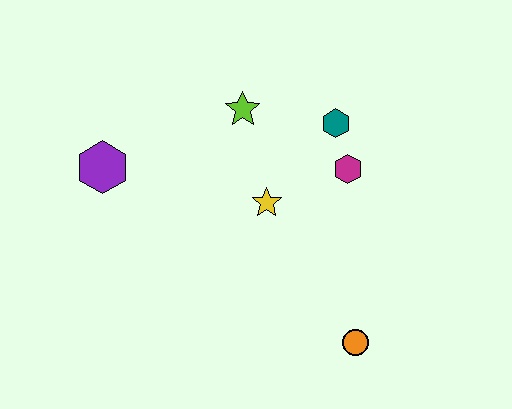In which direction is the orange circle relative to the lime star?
The orange circle is below the lime star.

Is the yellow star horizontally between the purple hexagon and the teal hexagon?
Yes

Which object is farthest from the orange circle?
The purple hexagon is farthest from the orange circle.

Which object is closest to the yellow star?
The magenta hexagon is closest to the yellow star.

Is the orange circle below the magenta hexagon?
Yes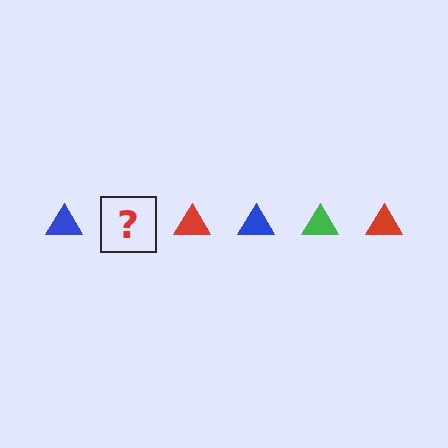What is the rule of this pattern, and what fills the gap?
The rule is that the pattern cycles through blue, green, red triangles. The gap should be filled with a green triangle.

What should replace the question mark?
The question mark should be replaced with a green triangle.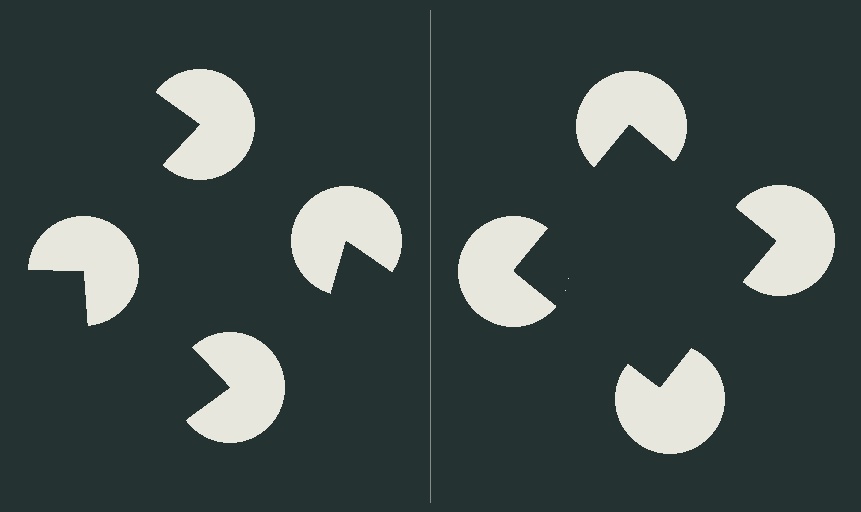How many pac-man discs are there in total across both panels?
8 — 4 on each side.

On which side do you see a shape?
An illusory square appears on the right side. On the left side the wedge cuts are rotated, so no coherent shape forms.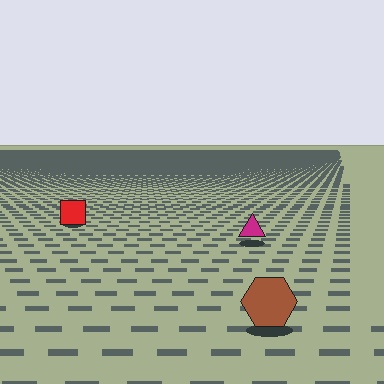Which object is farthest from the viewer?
The red square is farthest from the viewer. It appears smaller and the ground texture around it is denser.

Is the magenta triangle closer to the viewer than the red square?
Yes. The magenta triangle is closer — you can tell from the texture gradient: the ground texture is coarser near it.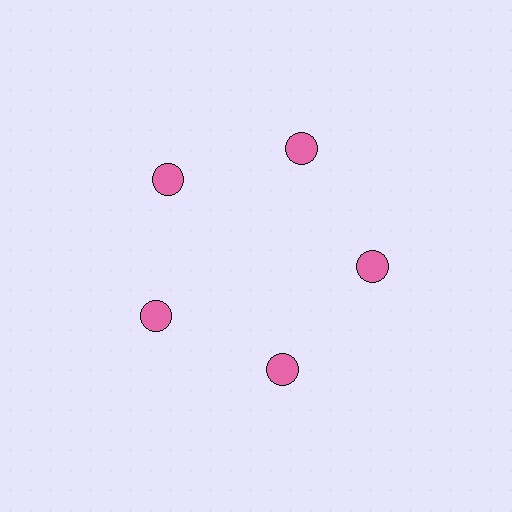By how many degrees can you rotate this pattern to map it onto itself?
The pattern maps onto itself every 72 degrees of rotation.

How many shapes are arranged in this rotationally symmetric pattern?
There are 5 shapes, arranged in 5 groups of 1.